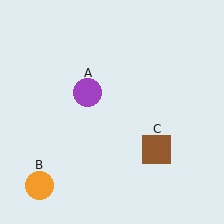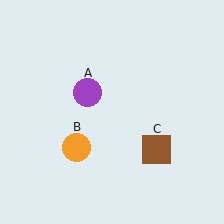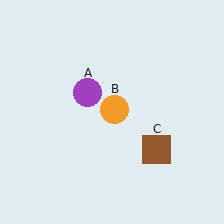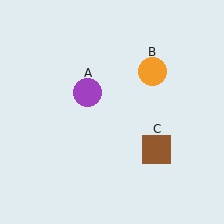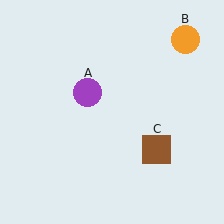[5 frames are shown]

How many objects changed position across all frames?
1 object changed position: orange circle (object B).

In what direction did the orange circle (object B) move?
The orange circle (object B) moved up and to the right.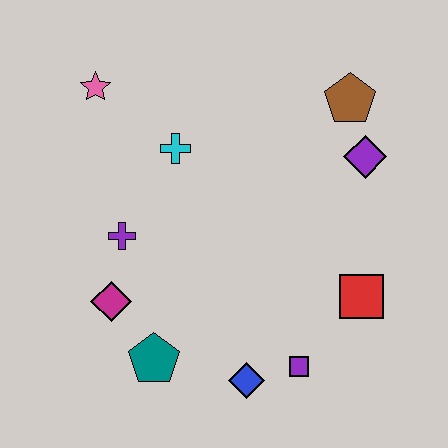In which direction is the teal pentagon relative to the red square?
The teal pentagon is to the left of the red square.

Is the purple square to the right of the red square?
No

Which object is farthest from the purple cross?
The brown pentagon is farthest from the purple cross.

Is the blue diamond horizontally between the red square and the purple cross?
Yes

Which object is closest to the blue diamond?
The purple square is closest to the blue diamond.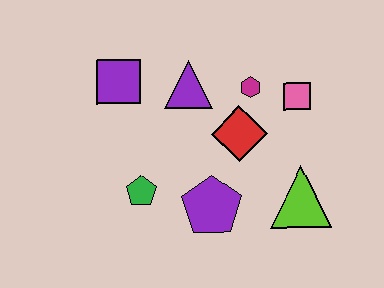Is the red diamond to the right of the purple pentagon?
Yes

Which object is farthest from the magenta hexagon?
The green pentagon is farthest from the magenta hexagon.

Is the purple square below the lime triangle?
No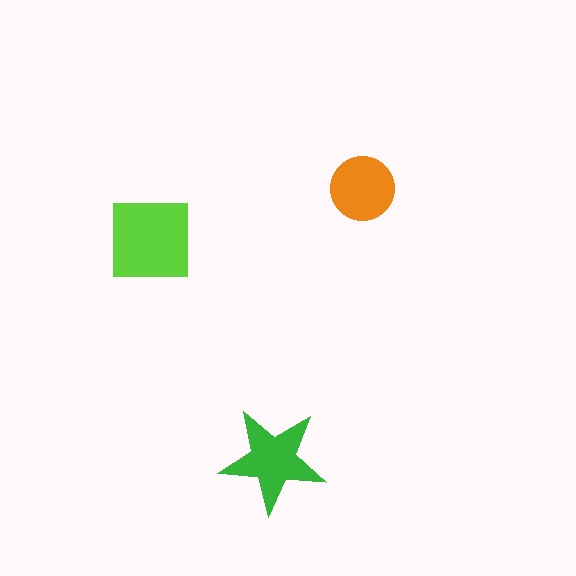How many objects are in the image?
There are 3 objects in the image.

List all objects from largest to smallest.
The lime square, the green star, the orange circle.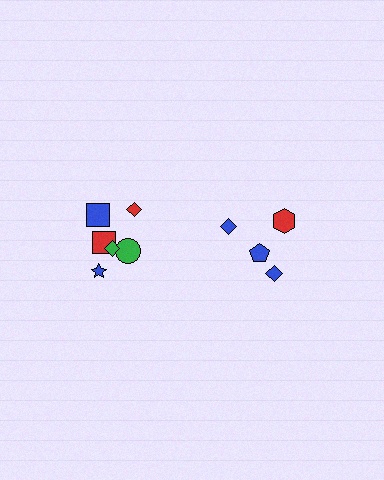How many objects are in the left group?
There are 6 objects.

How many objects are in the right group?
There are 4 objects.